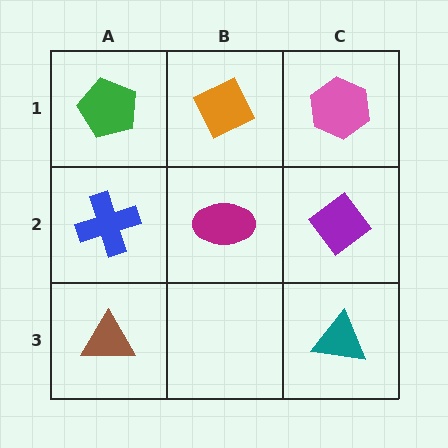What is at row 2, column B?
A magenta ellipse.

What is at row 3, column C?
A teal triangle.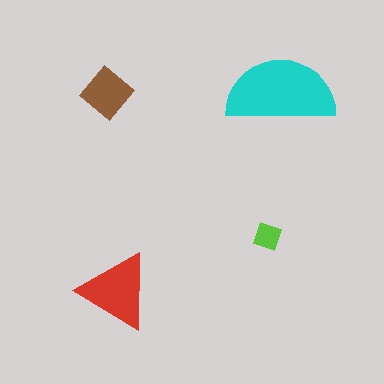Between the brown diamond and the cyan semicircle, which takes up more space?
The cyan semicircle.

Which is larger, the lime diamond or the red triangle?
The red triangle.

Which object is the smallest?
The lime diamond.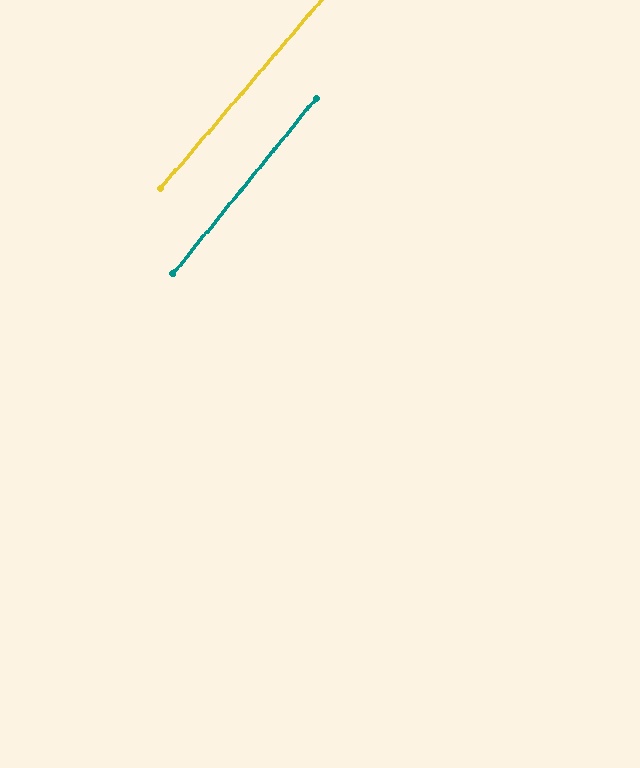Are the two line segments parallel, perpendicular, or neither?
Parallel — their directions differ by only 1.4°.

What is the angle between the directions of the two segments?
Approximately 1 degree.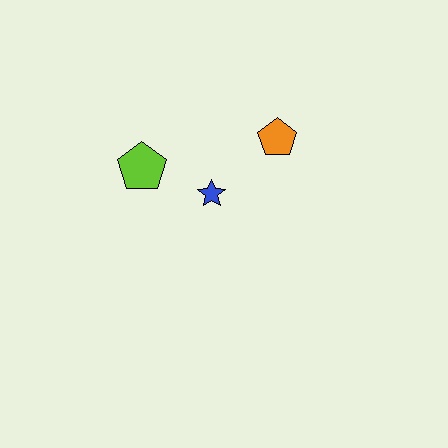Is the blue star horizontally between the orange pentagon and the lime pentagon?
Yes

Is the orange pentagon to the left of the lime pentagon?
No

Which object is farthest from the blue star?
The orange pentagon is farthest from the blue star.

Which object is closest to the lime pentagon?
The blue star is closest to the lime pentagon.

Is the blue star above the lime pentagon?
No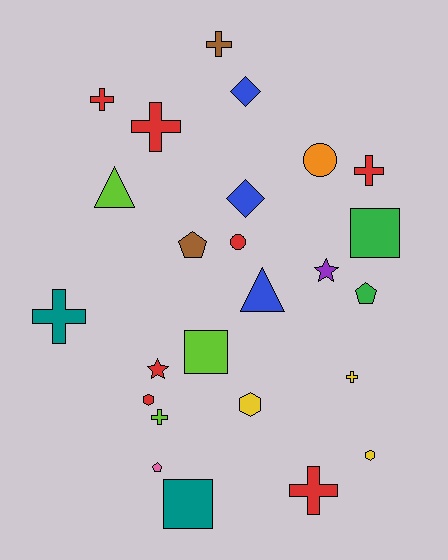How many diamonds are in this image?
There are 2 diamonds.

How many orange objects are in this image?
There is 1 orange object.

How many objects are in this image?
There are 25 objects.